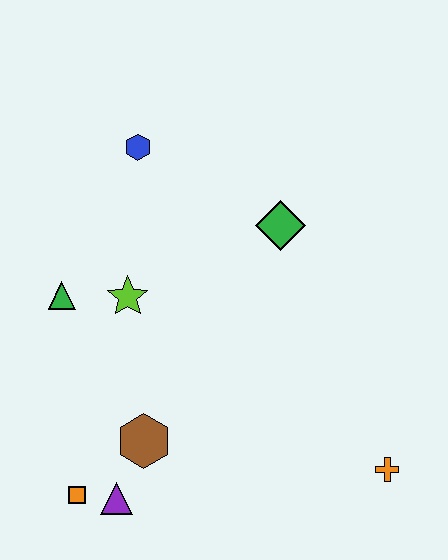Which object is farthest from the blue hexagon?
The orange cross is farthest from the blue hexagon.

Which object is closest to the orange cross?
The brown hexagon is closest to the orange cross.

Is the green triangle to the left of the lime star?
Yes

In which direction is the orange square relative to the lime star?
The orange square is below the lime star.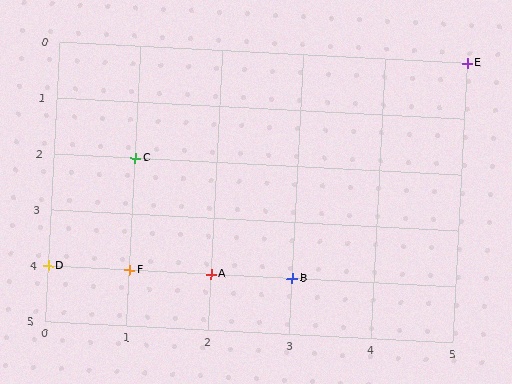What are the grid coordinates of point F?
Point F is at grid coordinates (1, 4).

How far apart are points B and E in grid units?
Points B and E are 2 columns and 4 rows apart (about 4.5 grid units diagonally).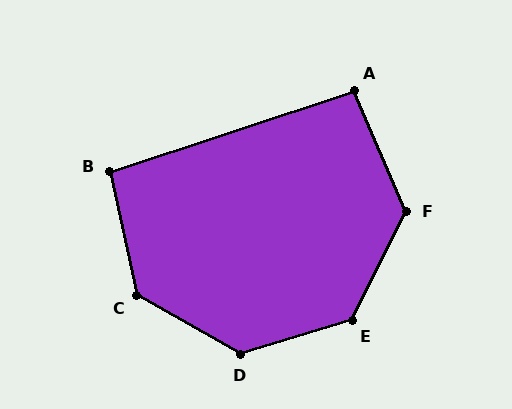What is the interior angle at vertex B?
Approximately 96 degrees (obtuse).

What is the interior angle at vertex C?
Approximately 132 degrees (obtuse).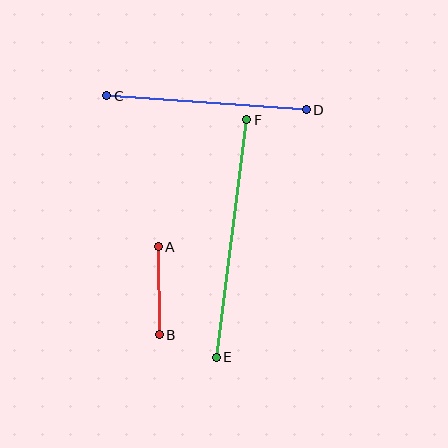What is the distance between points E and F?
The distance is approximately 239 pixels.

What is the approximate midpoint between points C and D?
The midpoint is at approximately (207, 103) pixels.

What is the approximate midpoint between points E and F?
The midpoint is at approximately (231, 239) pixels.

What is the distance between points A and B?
The distance is approximately 88 pixels.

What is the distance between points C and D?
The distance is approximately 200 pixels.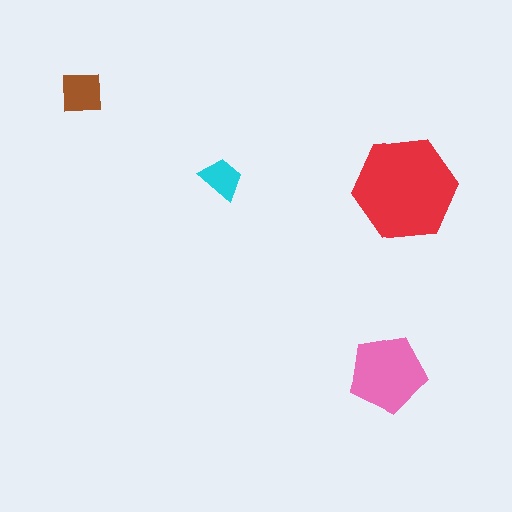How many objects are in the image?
There are 4 objects in the image.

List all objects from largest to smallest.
The red hexagon, the pink pentagon, the brown square, the cyan trapezoid.